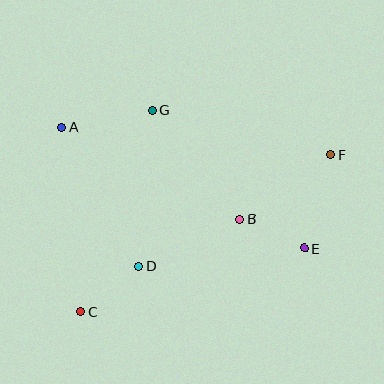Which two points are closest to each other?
Points B and E are closest to each other.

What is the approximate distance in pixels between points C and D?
The distance between C and D is approximately 73 pixels.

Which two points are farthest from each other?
Points C and F are farthest from each other.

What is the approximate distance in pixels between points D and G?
The distance between D and G is approximately 156 pixels.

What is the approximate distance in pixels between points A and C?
The distance between A and C is approximately 185 pixels.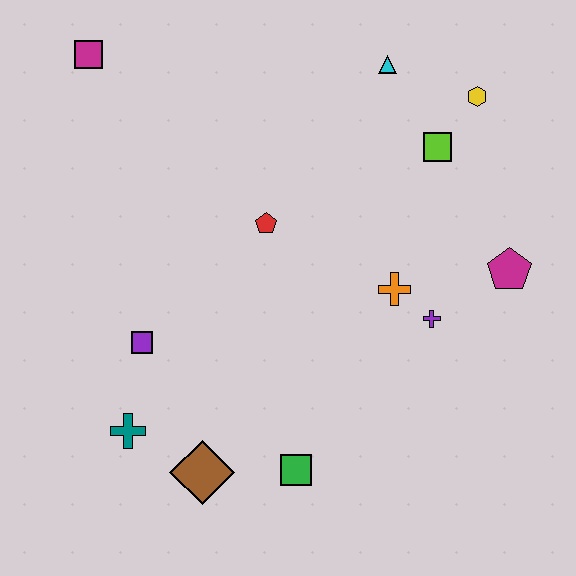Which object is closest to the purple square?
The teal cross is closest to the purple square.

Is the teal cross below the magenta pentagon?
Yes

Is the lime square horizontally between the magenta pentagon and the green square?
Yes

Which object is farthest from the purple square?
The yellow hexagon is farthest from the purple square.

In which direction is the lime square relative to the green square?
The lime square is above the green square.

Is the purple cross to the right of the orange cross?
Yes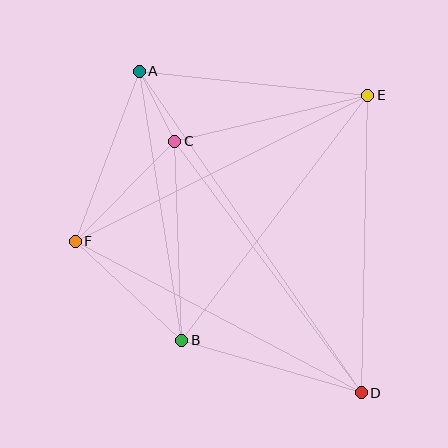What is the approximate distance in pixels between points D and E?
The distance between D and E is approximately 297 pixels.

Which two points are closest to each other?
Points A and C are closest to each other.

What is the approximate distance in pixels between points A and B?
The distance between A and B is approximately 272 pixels.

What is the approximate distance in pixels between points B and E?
The distance between B and E is approximately 307 pixels.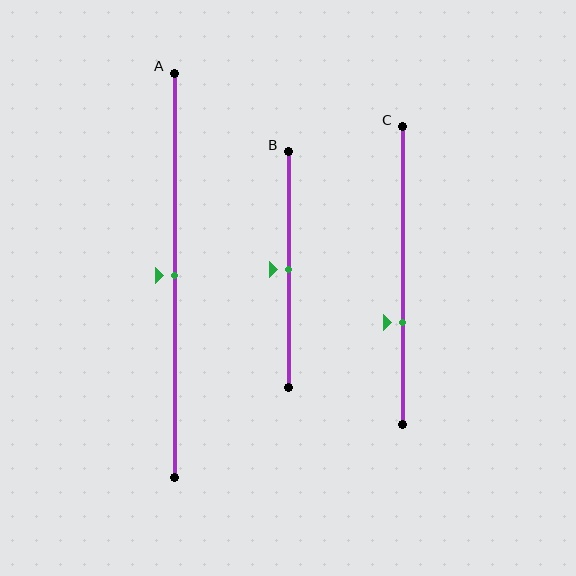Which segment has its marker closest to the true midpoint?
Segment A has its marker closest to the true midpoint.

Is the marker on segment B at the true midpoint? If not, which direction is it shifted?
Yes, the marker on segment B is at the true midpoint.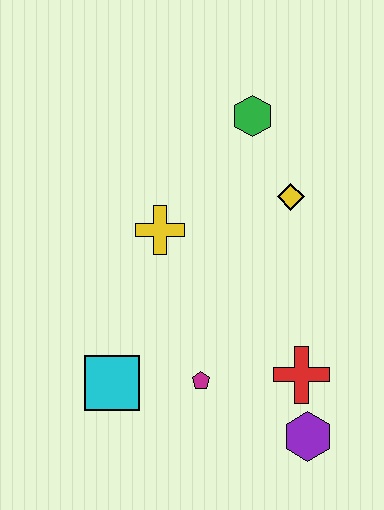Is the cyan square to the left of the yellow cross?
Yes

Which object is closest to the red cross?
The purple hexagon is closest to the red cross.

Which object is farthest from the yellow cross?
The purple hexagon is farthest from the yellow cross.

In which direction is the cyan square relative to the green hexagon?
The cyan square is below the green hexagon.